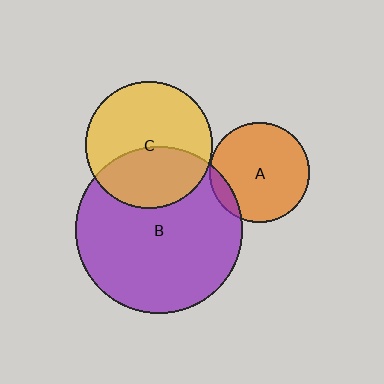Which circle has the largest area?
Circle B (purple).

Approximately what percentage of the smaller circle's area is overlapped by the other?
Approximately 10%.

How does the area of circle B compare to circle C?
Approximately 1.7 times.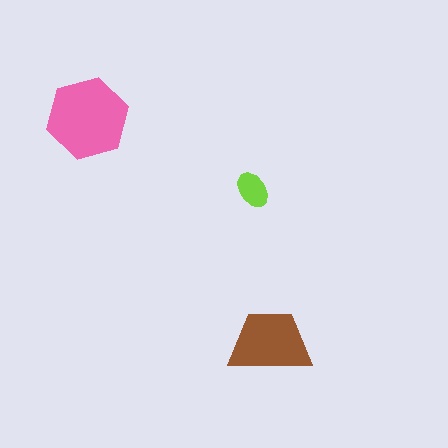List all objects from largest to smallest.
The pink hexagon, the brown trapezoid, the lime ellipse.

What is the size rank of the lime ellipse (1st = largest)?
3rd.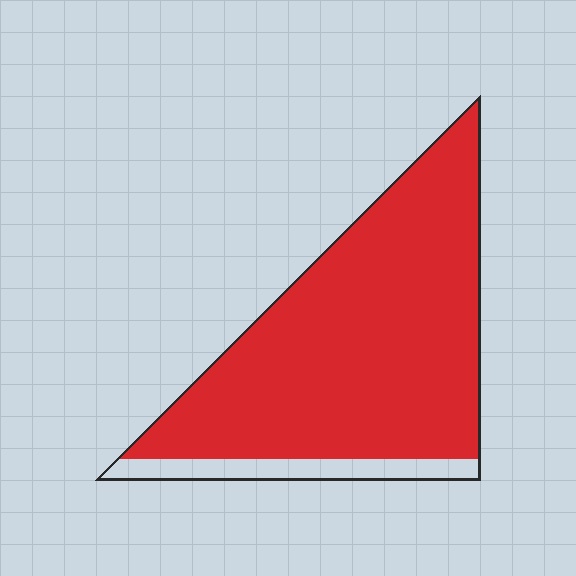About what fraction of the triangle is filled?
About nine tenths (9/10).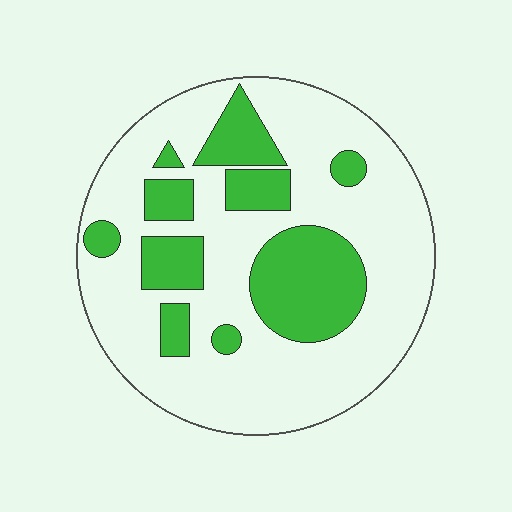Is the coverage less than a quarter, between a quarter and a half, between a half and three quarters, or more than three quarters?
Between a quarter and a half.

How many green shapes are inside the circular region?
10.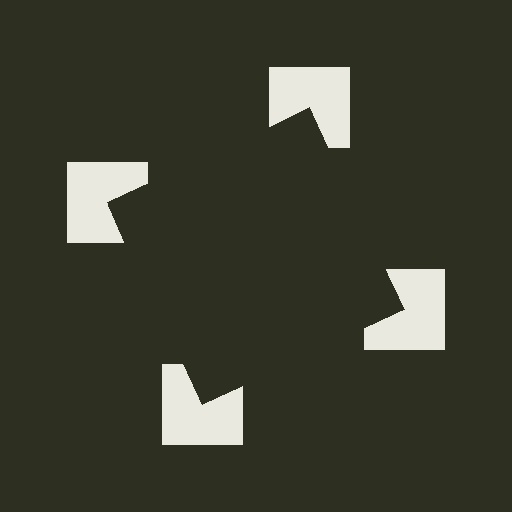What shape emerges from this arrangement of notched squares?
An illusory square — its edges are inferred from the aligned wedge cuts in the notched squares, not physically drawn.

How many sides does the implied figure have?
4 sides.